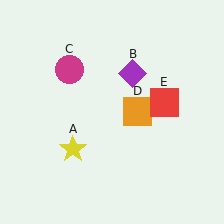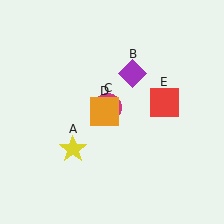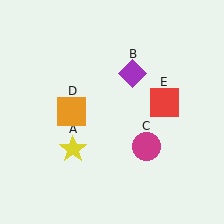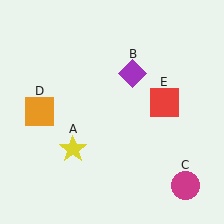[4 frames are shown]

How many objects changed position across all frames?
2 objects changed position: magenta circle (object C), orange square (object D).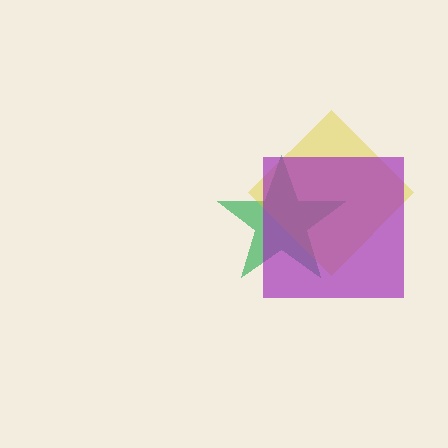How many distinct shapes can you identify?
There are 3 distinct shapes: a green star, a yellow diamond, a purple square.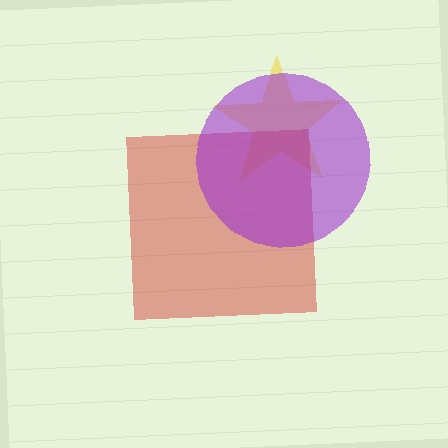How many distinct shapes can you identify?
There are 3 distinct shapes: a yellow star, a red square, a purple circle.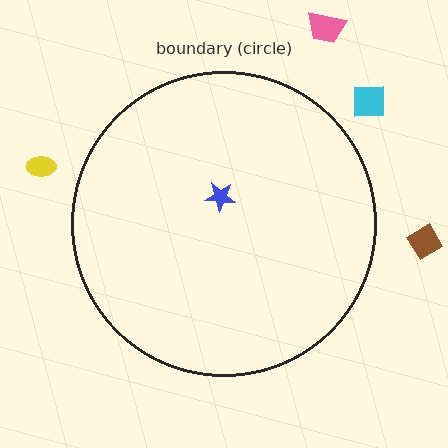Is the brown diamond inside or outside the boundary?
Outside.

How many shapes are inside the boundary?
1 inside, 4 outside.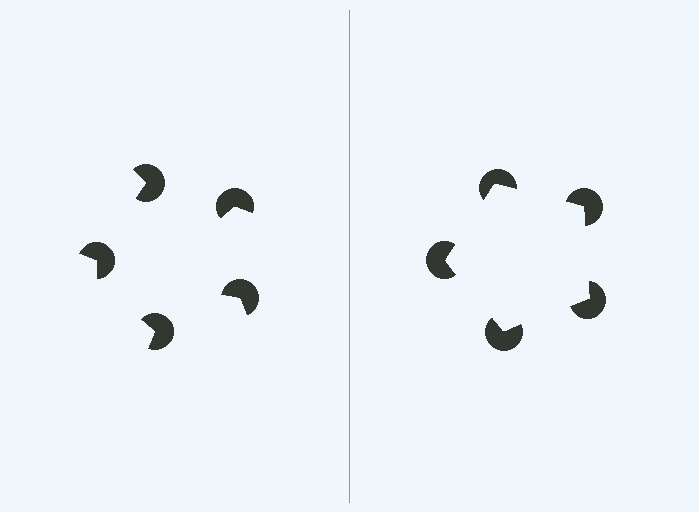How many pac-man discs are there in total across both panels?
10 — 5 on each side.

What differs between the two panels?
The pac-man discs are positioned identically on both sides; only the wedge orientations differ. On the right they align to a pentagon; on the left they are misaligned.